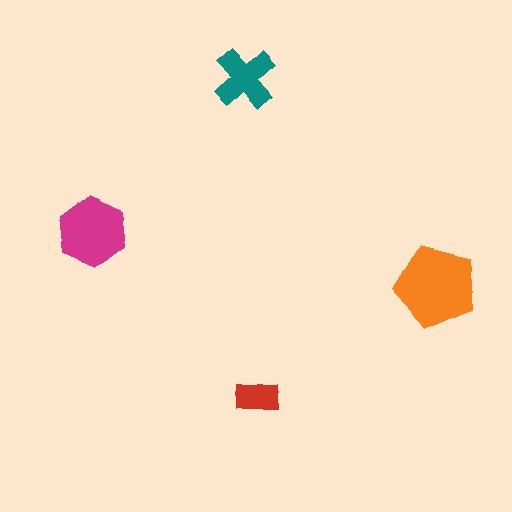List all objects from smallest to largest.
The red rectangle, the teal cross, the magenta hexagon, the orange pentagon.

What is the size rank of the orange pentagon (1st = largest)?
1st.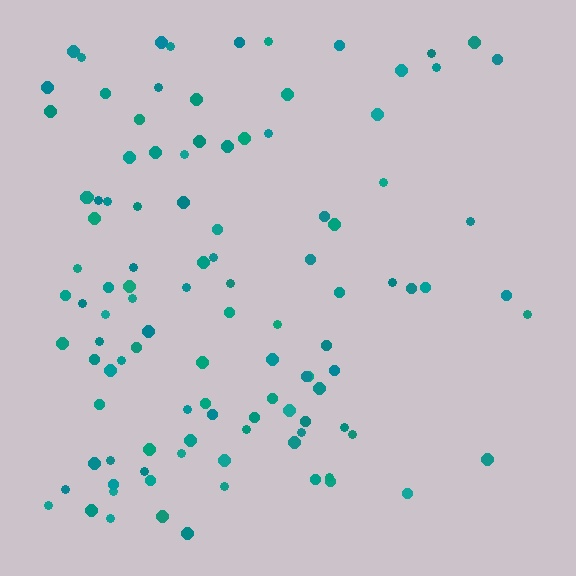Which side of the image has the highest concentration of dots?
The left.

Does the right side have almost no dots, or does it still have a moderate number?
Still a moderate number, just noticeably fewer than the left.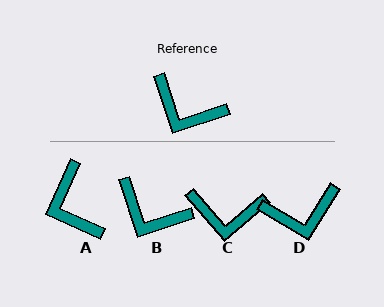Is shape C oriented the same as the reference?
No, it is off by about 22 degrees.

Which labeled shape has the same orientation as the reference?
B.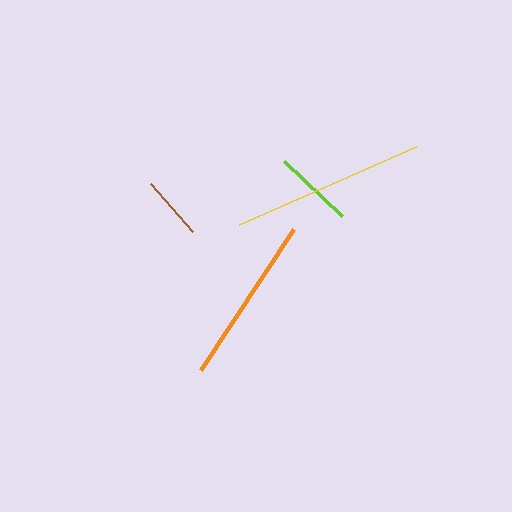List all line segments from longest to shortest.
From longest to shortest: yellow, orange, lime, brown.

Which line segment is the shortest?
The brown line is the shortest at approximately 64 pixels.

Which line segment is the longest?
The yellow line is the longest at approximately 193 pixels.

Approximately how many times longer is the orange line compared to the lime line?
The orange line is approximately 2.1 times the length of the lime line.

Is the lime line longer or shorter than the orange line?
The orange line is longer than the lime line.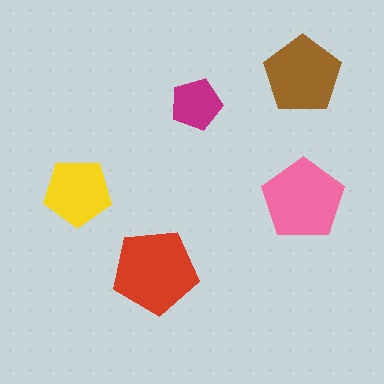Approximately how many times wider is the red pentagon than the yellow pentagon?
About 1.5 times wider.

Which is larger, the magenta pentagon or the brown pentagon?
The brown one.